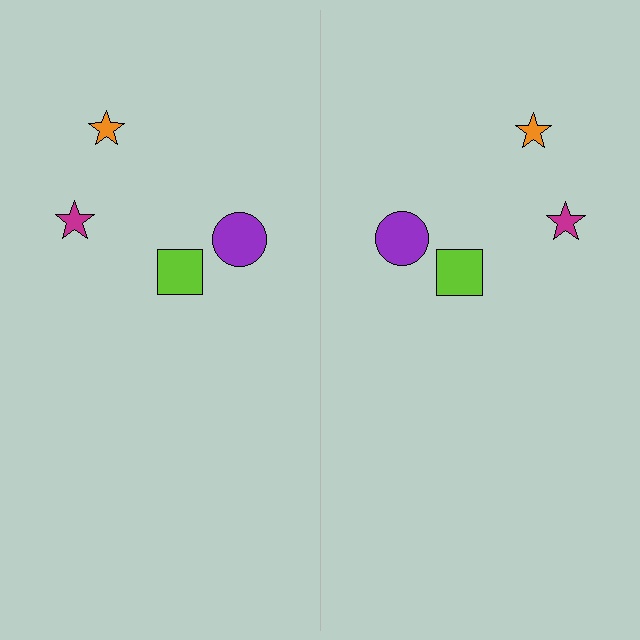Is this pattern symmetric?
Yes, this pattern has bilateral (reflection) symmetry.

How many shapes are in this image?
There are 8 shapes in this image.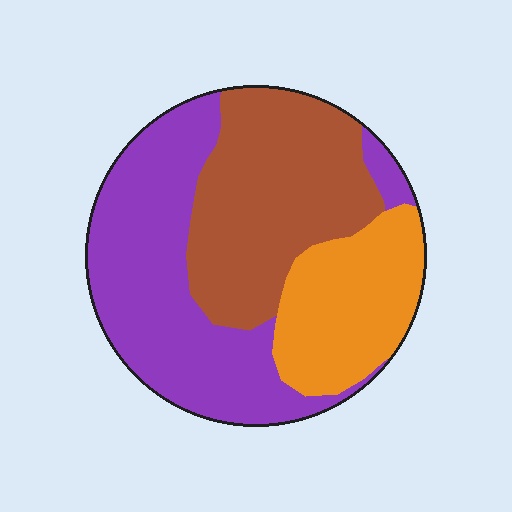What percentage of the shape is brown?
Brown covers 35% of the shape.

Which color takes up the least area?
Orange, at roughly 20%.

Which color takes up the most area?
Purple, at roughly 45%.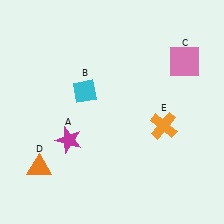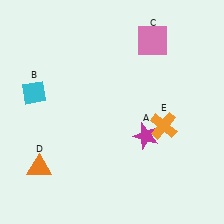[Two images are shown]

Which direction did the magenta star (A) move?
The magenta star (A) moved right.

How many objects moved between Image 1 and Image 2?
3 objects moved between the two images.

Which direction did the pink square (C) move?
The pink square (C) moved left.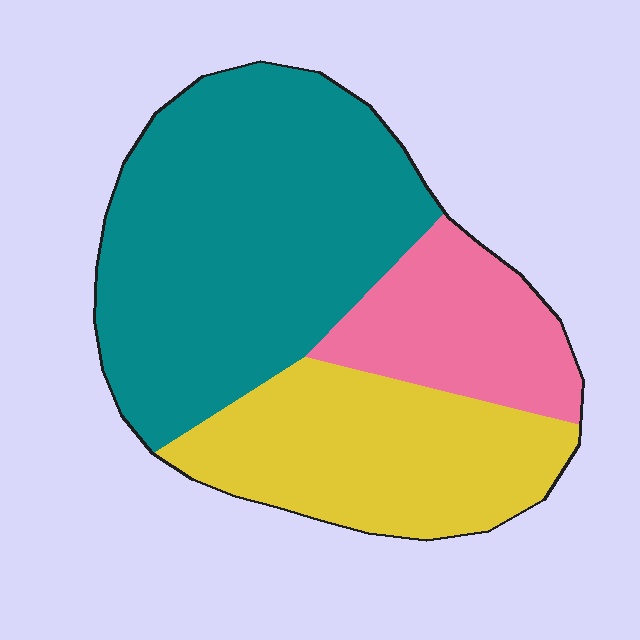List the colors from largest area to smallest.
From largest to smallest: teal, yellow, pink.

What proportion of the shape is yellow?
Yellow covers about 30% of the shape.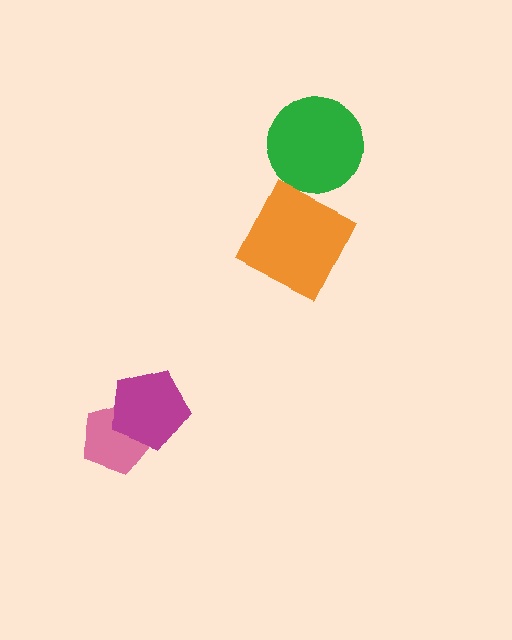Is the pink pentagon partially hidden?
Yes, it is partially covered by another shape.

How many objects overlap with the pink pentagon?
1 object overlaps with the pink pentagon.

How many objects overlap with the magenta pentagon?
1 object overlaps with the magenta pentagon.